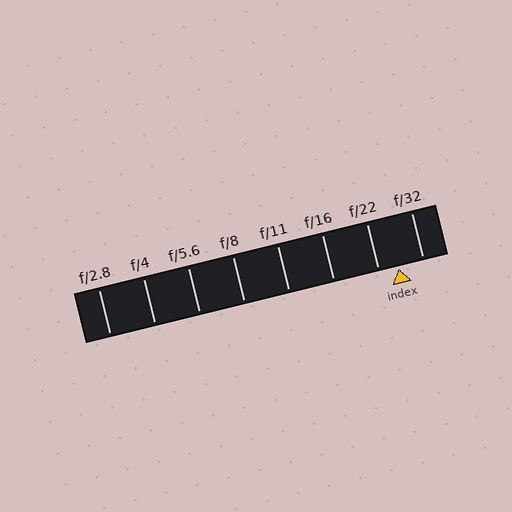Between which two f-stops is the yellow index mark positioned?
The index mark is between f/22 and f/32.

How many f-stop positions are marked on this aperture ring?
There are 8 f-stop positions marked.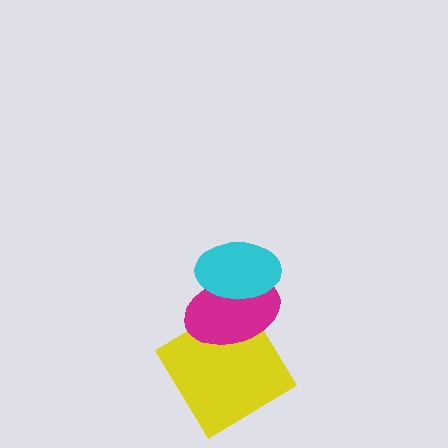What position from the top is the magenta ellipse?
The magenta ellipse is 2nd from the top.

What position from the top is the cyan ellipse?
The cyan ellipse is 1st from the top.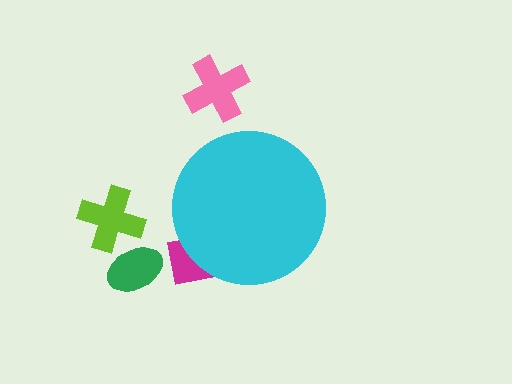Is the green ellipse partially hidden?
No, the green ellipse is fully visible.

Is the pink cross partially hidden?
No, the pink cross is fully visible.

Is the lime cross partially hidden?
No, the lime cross is fully visible.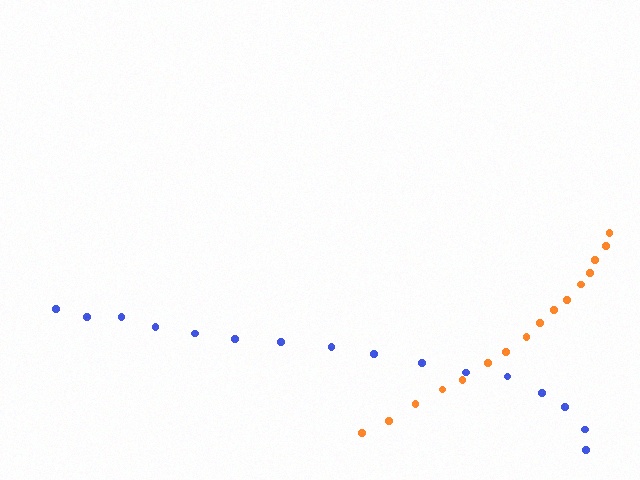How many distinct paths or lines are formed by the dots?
There are 2 distinct paths.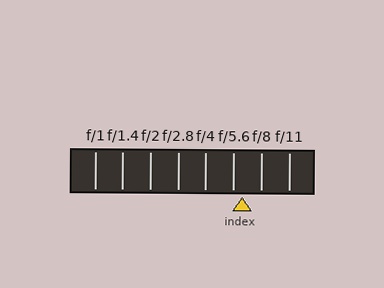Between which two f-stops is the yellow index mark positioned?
The index mark is between f/5.6 and f/8.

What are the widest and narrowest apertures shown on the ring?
The widest aperture shown is f/1 and the narrowest is f/11.